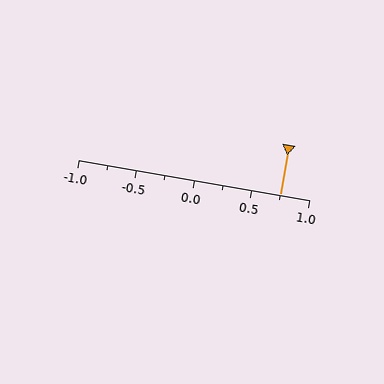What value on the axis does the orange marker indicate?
The marker indicates approximately 0.75.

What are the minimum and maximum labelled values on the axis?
The axis runs from -1.0 to 1.0.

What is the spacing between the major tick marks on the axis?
The major ticks are spaced 0.5 apart.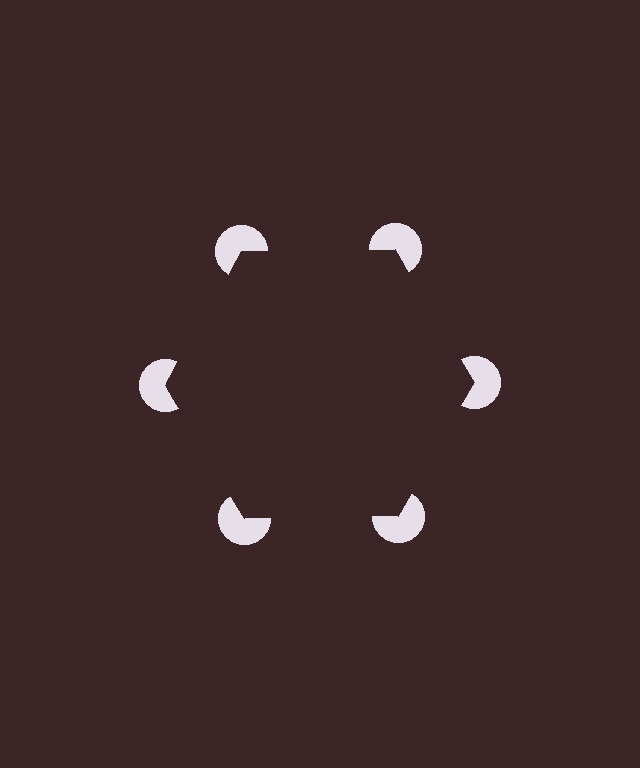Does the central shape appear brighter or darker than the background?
It typically appears slightly darker than the background, even though no actual brightness change is drawn.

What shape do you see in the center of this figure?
An illusory hexagon — its edges are inferred from the aligned wedge cuts in the pac-man discs, not physically drawn.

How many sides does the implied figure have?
6 sides.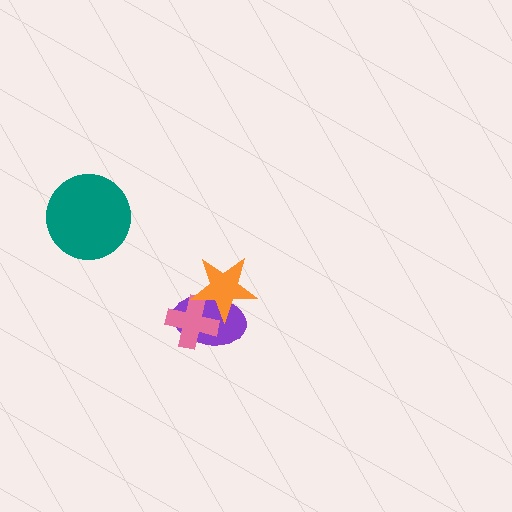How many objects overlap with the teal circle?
0 objects overlap with the teal circle.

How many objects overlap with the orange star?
2 objects overlap with the orange star.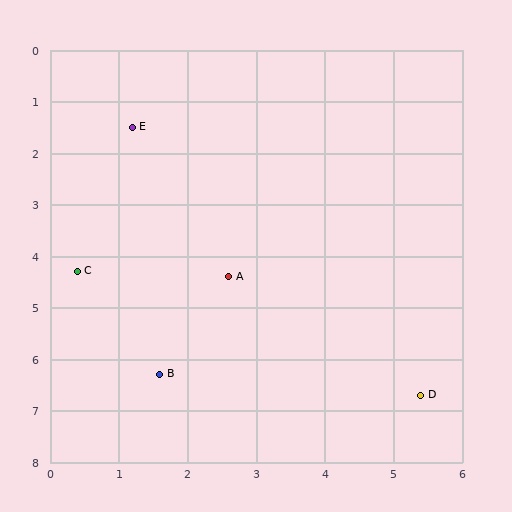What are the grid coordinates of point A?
Point A is at approximately (2.6, 4.4).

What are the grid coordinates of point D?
Point D is at approximately (5.4, 6.7).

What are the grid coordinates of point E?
Point E is at approximately (1.2, 1.5).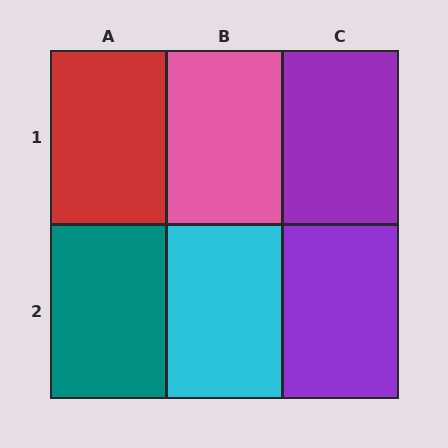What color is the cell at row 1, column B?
Pink.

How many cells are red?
1 cell is red.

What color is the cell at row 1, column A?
Red.